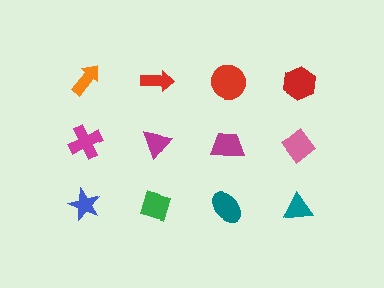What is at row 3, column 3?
A teal ellipse.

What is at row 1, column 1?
An orange arrow.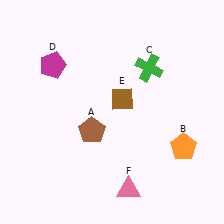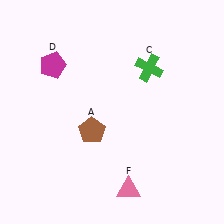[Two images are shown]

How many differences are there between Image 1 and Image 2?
There are 2 differences between the two images.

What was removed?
The orange pentagon (B), the brown diamond (E) were removed in Image 2.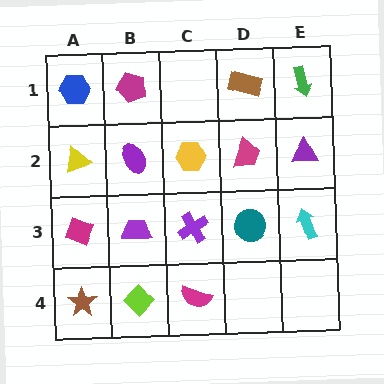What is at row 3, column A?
A magenta diamond.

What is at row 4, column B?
A lime diamond.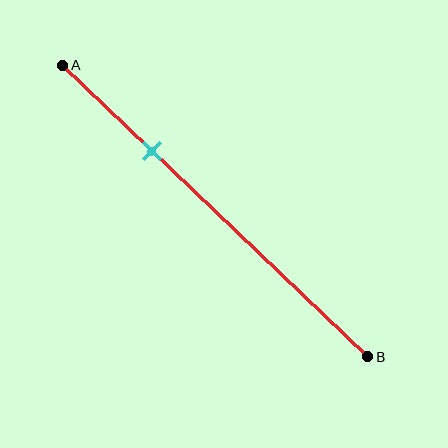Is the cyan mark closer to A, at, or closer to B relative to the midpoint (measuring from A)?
The cyan mark is closer to point A than the midpoint of segment AB.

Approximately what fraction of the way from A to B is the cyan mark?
The cyan mark is approximately 30% of the way from A to B.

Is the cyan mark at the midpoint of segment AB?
No, the mark is at about 30% from A, not at the 50% midpoint.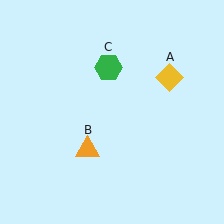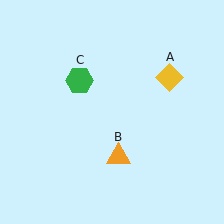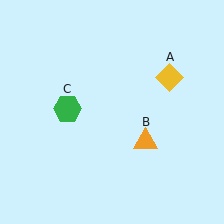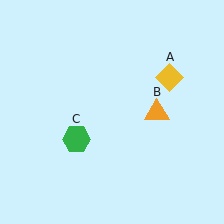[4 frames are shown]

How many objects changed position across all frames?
2 objects changed position: orange triangle (object B), green hexagon (object C).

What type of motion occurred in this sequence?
The orange triangle (object B), green hexagon (object C) rotated counterclockwise around the center of the scene.